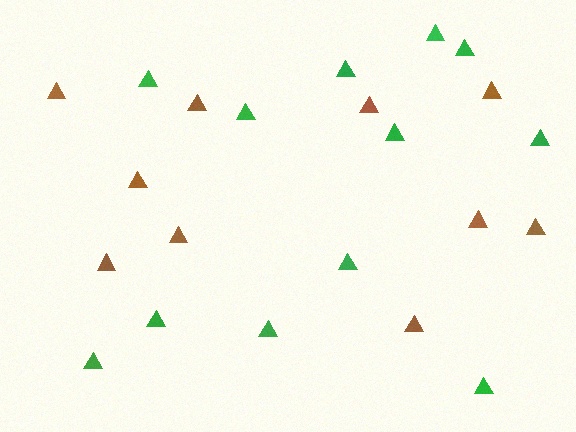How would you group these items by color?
There are 2 groups: one group of green triangles (12) and one group of brown triangles (10).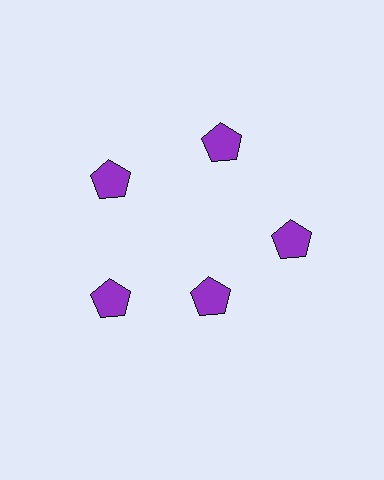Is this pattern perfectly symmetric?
No. The 5 purple pentagons are arranged in a ring, but one element near the 5 o'clock position is pulled inward toward the center, breaking the 5-fold rotational symmetry.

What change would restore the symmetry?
The symmetry would be restored by moving it outward, back onto the ring so that all 5 pentagons sit at equal angles and equal distance from the center.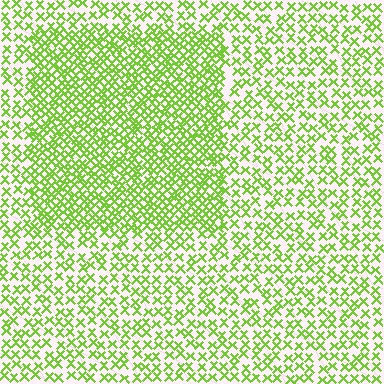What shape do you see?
I see a rectangle.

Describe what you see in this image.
The image contains small lime elements arranged at two different densities. A rectangle-shaped region is visible where the elements are more densely packed than the surrounding area.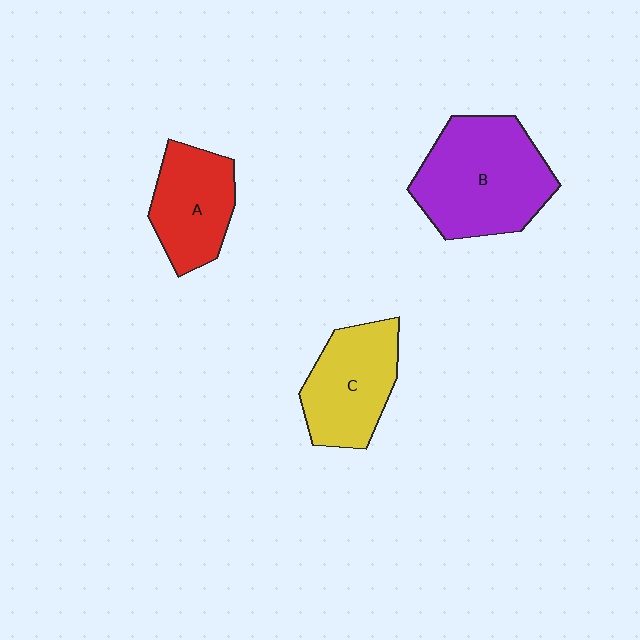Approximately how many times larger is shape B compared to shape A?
Approximately 1.6 times.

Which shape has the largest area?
Shape B (purple).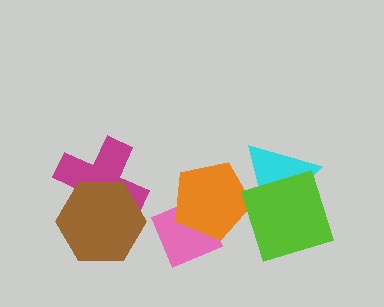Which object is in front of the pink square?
The orange pentagon is in front of the pink square.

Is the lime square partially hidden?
No, no other shape covers it.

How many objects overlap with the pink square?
1 object overlaps with the pink square.